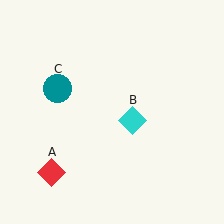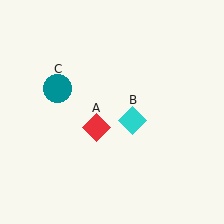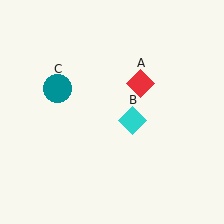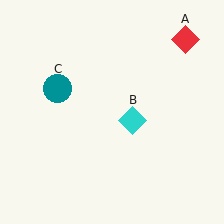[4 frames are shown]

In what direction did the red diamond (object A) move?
The red diamond (object A) moved up and to the right.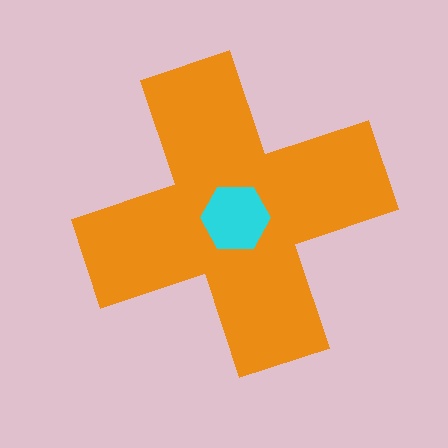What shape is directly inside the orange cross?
The cyan hexagon.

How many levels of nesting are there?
2.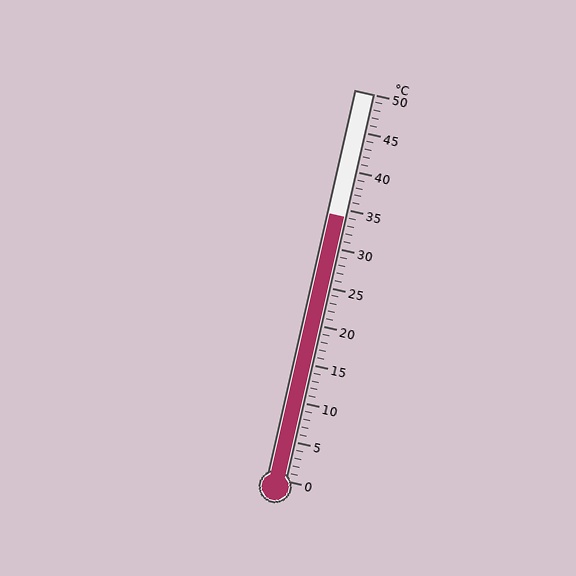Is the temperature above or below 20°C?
The temperature is above 20°C.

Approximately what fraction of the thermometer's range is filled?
The thermometer is filled to approximately 70% of its range.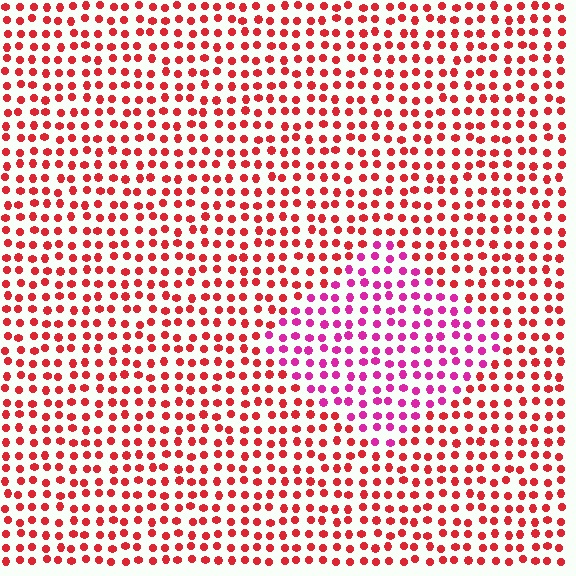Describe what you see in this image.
The image is filled with small red elements in a uniform arrangement. A diamond-shaped region is visible where the elements are tinted to a slightly different hue, forming a subtle color boundary.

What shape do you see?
I see a diamond.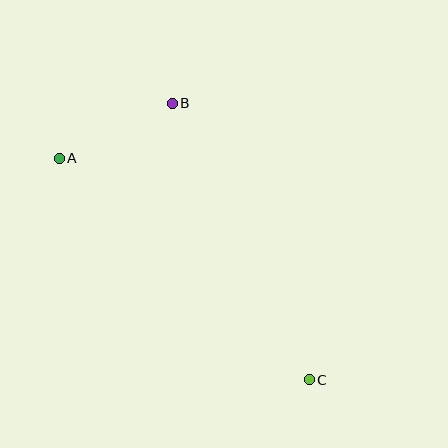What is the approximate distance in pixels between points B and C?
The distance between B and C is approximately 309 pixels.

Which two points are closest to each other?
Points A and B are closest to each other.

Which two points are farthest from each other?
Points A and C are farthest from each other.